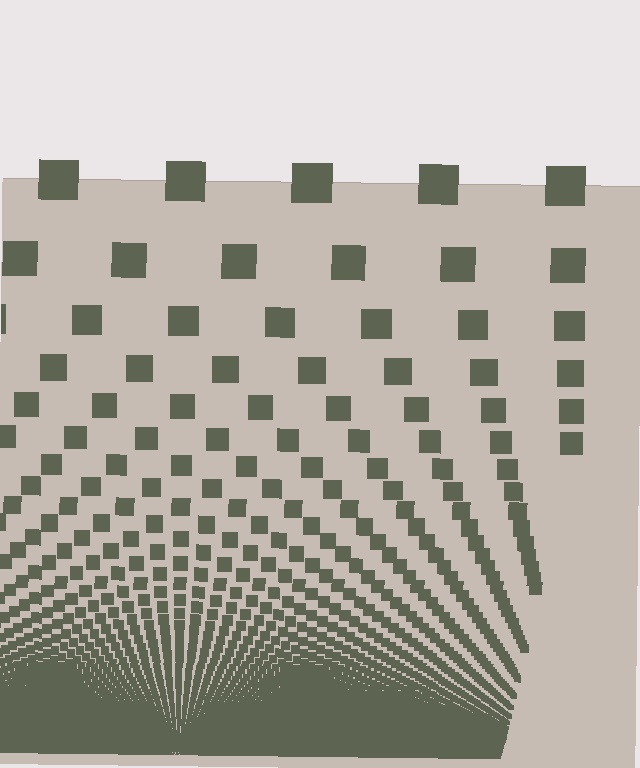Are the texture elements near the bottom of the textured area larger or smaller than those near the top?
Smaller. The gradient is inverted — elements near the bottom are smaller and denser.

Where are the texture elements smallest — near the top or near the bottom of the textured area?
Near the bottom.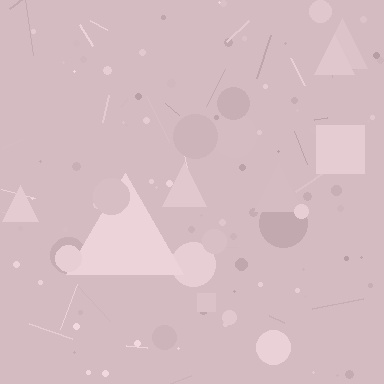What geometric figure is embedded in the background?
A triangle is embedded in the background.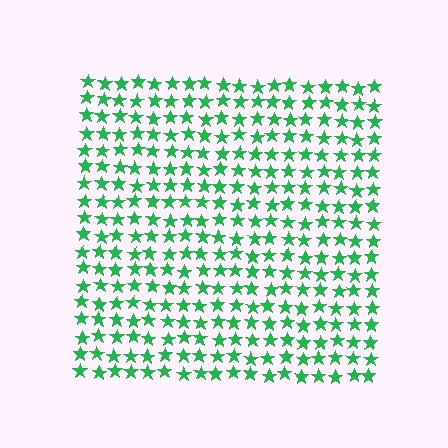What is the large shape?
The large shape is a square.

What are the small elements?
The small elements are stars.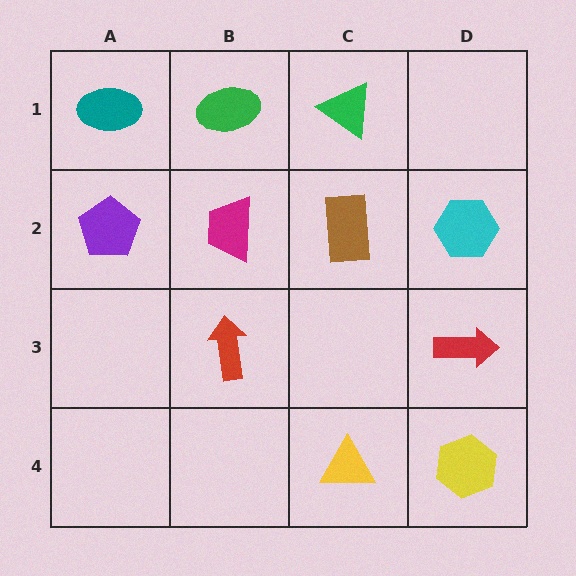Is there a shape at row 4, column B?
No, that cell is empty.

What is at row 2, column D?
A cyan hexagon.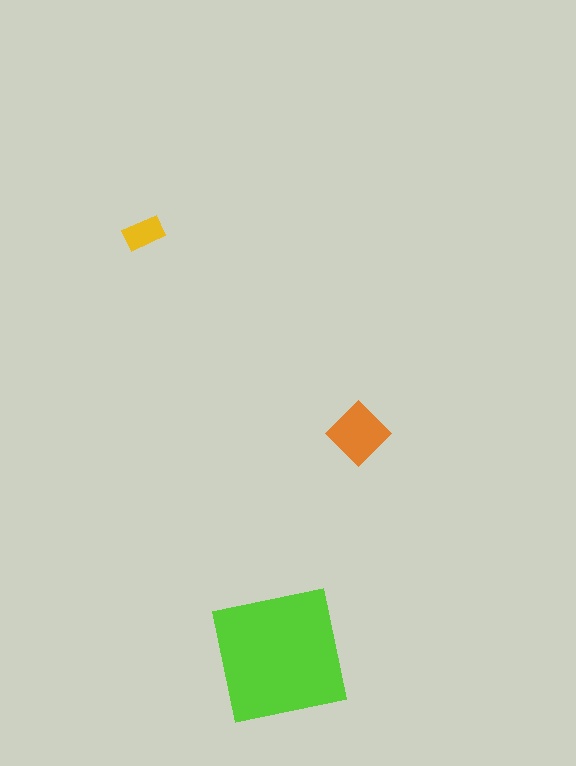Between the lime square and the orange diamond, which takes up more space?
The lime square.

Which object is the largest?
The lime square.